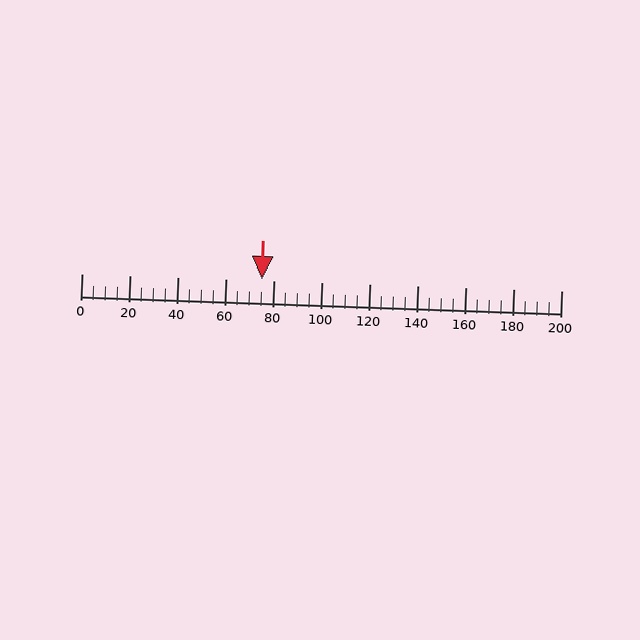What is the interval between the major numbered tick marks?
The major tick marks are spaced 20 units apart.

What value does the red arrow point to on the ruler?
The red arrow points to approximately 75.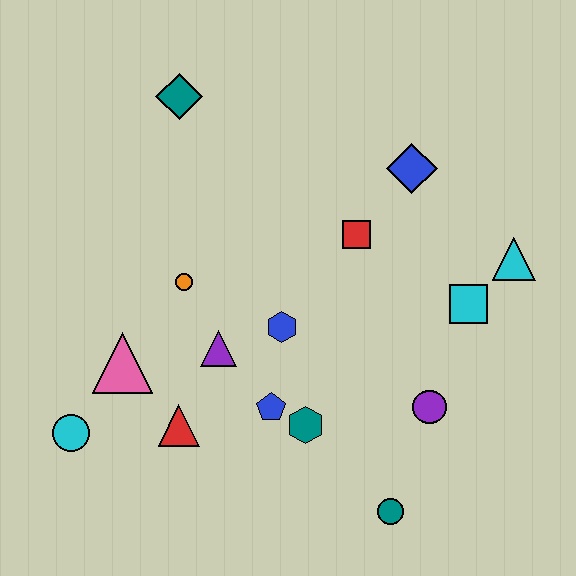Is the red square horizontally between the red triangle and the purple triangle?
No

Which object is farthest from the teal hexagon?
The teal diamond is farthest from the teal hexagon.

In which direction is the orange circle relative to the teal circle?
The orange circle is above the teal circle.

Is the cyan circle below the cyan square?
Yes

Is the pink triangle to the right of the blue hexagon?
No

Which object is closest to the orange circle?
The purple triangle is closest to the orange circle.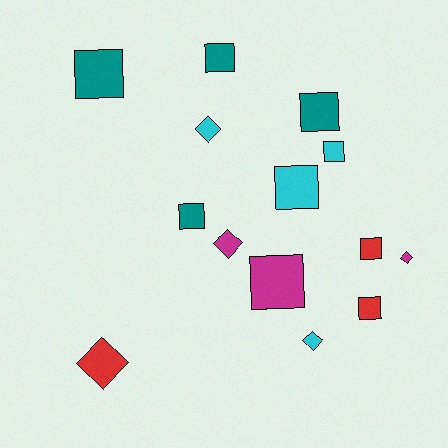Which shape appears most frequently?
Square, with 9 objects.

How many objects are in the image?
There are 14 objects.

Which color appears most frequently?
Cyan, with 4 objects.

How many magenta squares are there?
There is 1 magenta square.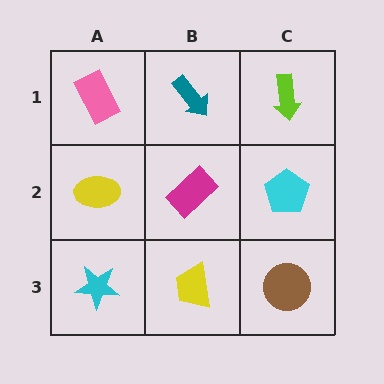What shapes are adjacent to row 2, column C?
A lime arrow (row 1, column C), a brown circle (row 3, column C), a magenta rectangle (row 2, column B).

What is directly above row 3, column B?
A magenta rectangle.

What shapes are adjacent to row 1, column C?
A cyan pentagon (row 2, column C), a teal arrow (row 1, column B).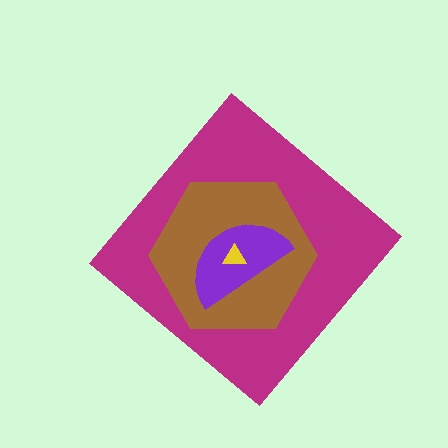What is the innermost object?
The yellow triangle.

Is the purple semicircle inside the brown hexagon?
Yes.